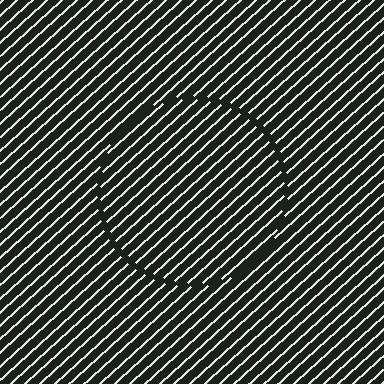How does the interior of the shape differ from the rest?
The interior of the shape contains the same grating, shifted by half a period — the contour is defined by the phase discontinuity where line-ends from the inner and outer gratings abut.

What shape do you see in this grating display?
An illusory circle. The interior of the shape contains the same grating, shifted by half a period — the contour is defined by the phase discontinuity where line-ends from the inner and outer gratings abut.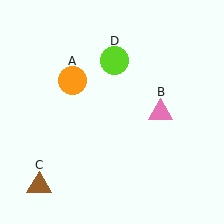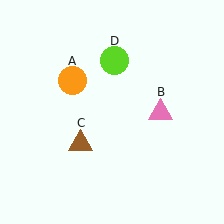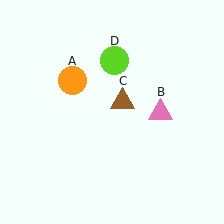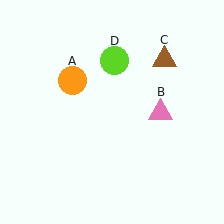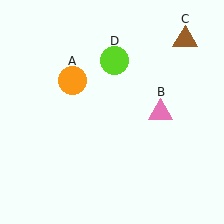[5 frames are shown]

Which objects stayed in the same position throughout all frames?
Orange circle (object A) and pink triangle (object B) and lime circle (object D) remained stationary.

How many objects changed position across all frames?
1 object changed position: brown triangle (object C).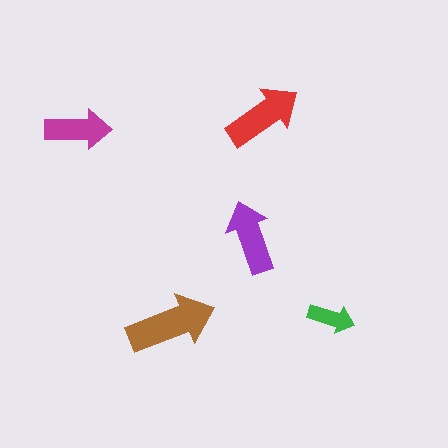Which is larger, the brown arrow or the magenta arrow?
The brown one.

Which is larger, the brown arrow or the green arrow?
The brown one.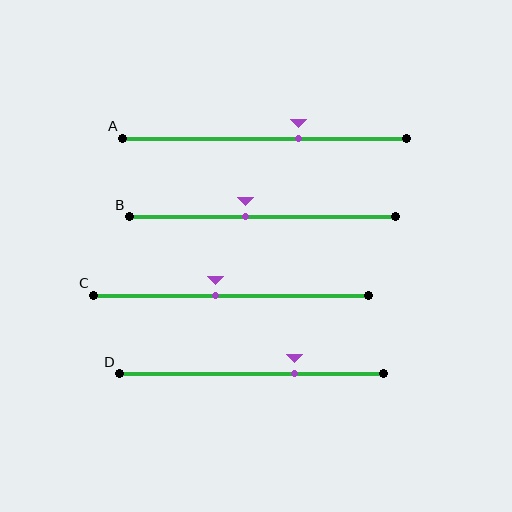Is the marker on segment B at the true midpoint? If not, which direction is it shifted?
No, the marker on segment B is shifted to the left by about 6% of the segment length.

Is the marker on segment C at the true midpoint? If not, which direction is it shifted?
No, the marker on segment C is shifted to the left by about 6% of the segment length.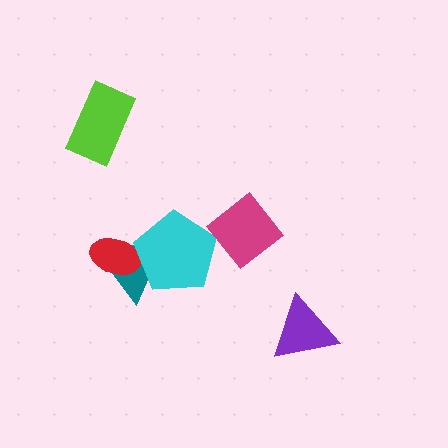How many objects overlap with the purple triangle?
0 objects overlap with the purple triangle.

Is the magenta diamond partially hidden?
No, no other shape covers it.